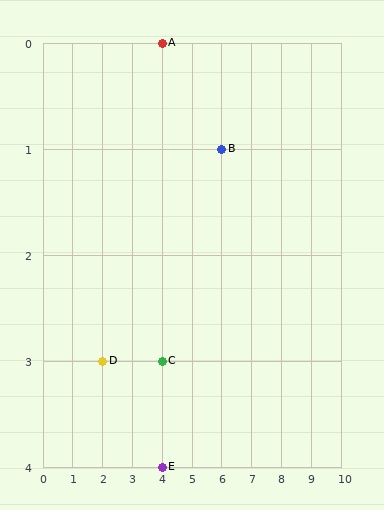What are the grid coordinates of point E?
Point E is at grid coordinates (4, 4).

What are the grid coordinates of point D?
Point D is at grid coordinates (2, 3).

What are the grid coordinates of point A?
Point A is at grid coordinates (4, 0).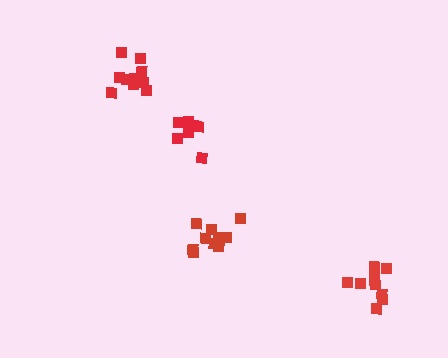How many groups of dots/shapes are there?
There are 4 groups.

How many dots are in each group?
Group 1: 10 dots, Group 2: 7 dots, Group 3: 10 dots, Group 4: 10 dots (37 total).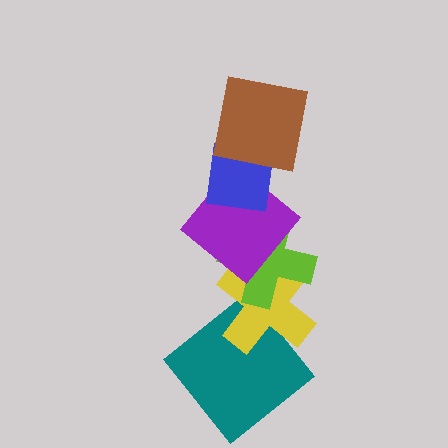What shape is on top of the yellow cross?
The lime cross is on top of the yellow cross.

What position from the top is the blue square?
The blue square is 2nd from the top.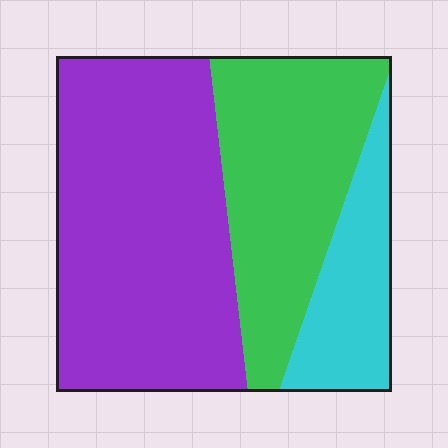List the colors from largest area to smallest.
From largest to smallest: purple, green, cyan.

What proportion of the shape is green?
Green takes up about one third (1/3) of the shape.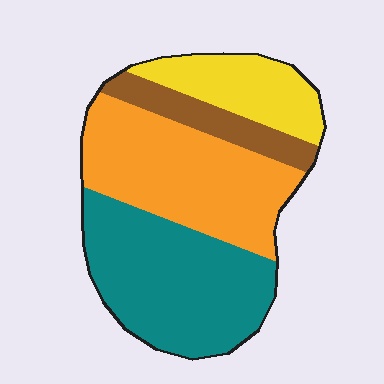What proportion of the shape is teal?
Teal takes up about three eighths (3/8) of the shape.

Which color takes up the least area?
Brown, at roughly 10%.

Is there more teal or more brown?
Teal.